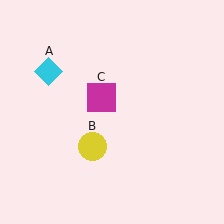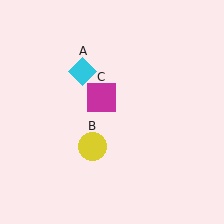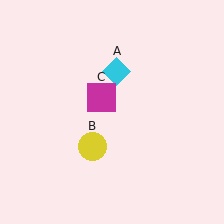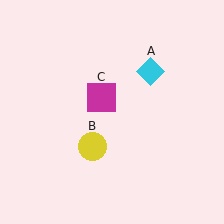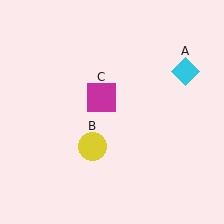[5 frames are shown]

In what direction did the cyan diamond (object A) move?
The cyan diamond (object A) moved right.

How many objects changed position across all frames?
1 object changed position: cyan diamond (object A).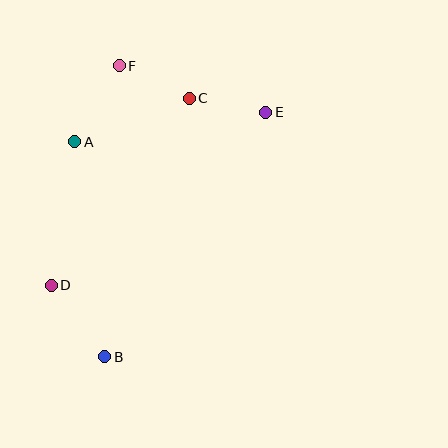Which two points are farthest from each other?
Points B and E are farthest from each other.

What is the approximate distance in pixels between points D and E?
The distance between D and E is approximately 275 pixels.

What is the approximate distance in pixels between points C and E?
The distance between C and E is approximately 78 pixels.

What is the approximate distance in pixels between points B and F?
The distance between B and F is approximately 291 pixels.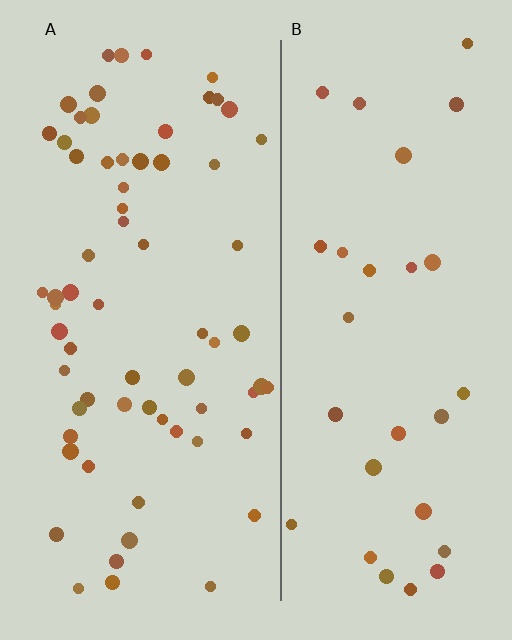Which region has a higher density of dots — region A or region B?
A (the left).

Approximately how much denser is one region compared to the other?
Approximately 2.1× — region A over region B.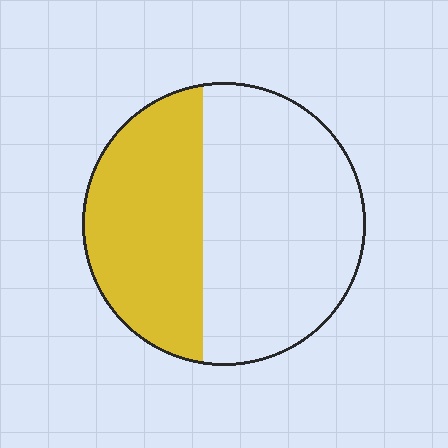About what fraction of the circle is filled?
About two fifths (2/5).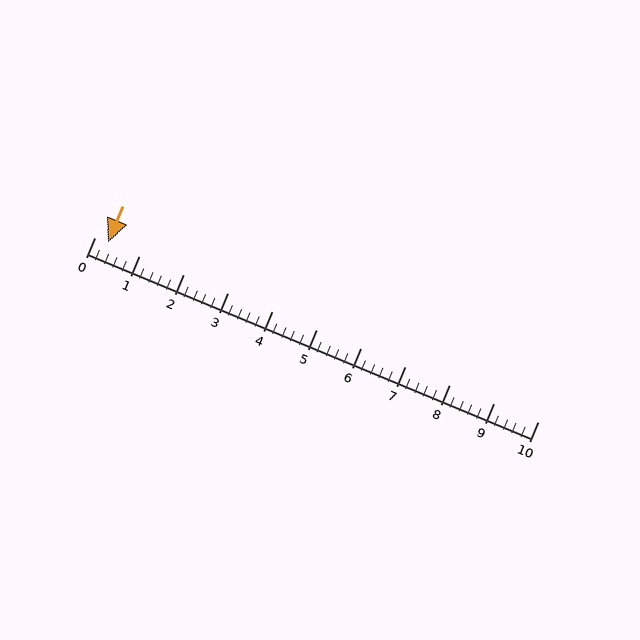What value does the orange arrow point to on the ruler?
The orange arrow points to approximately 0.3.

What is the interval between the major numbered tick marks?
The major tick marks are spaced 1 units apart.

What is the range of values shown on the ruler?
The ruler shows values from 0 to 10.